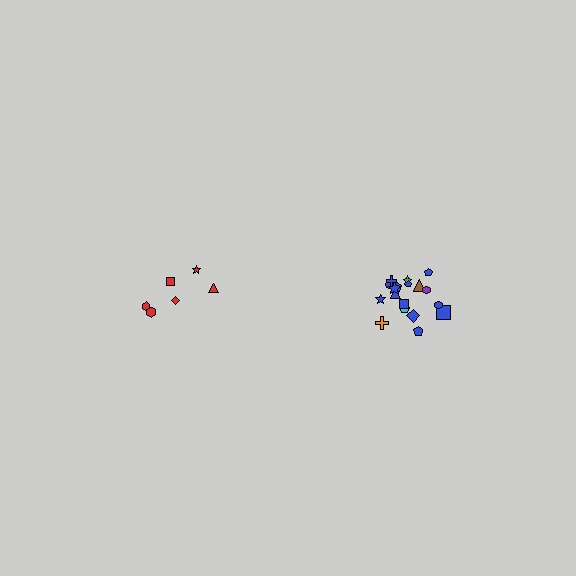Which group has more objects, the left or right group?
The right group.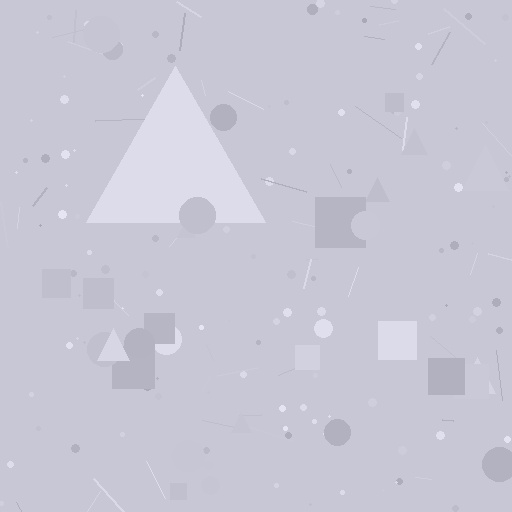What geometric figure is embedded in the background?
A triangle is embedded in the background.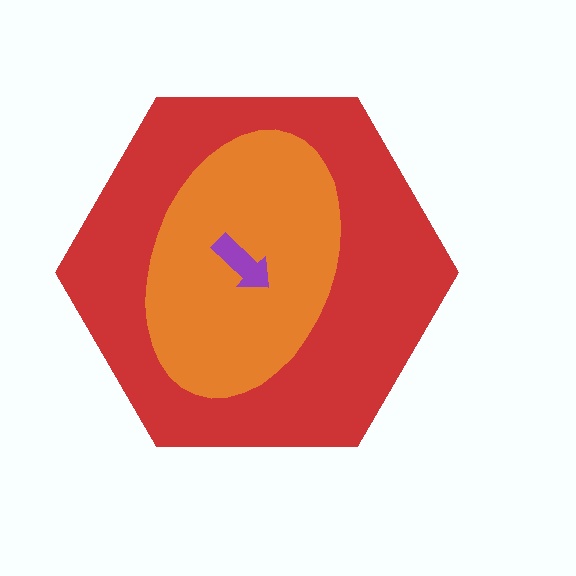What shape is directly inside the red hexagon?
The orange ellipse.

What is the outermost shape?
The red hexagon.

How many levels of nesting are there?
3.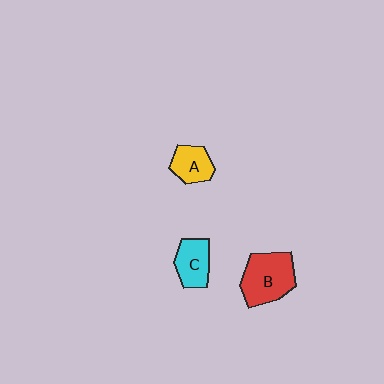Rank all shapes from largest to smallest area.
From largest to smallest: B (red), C (cyan), A (yellow).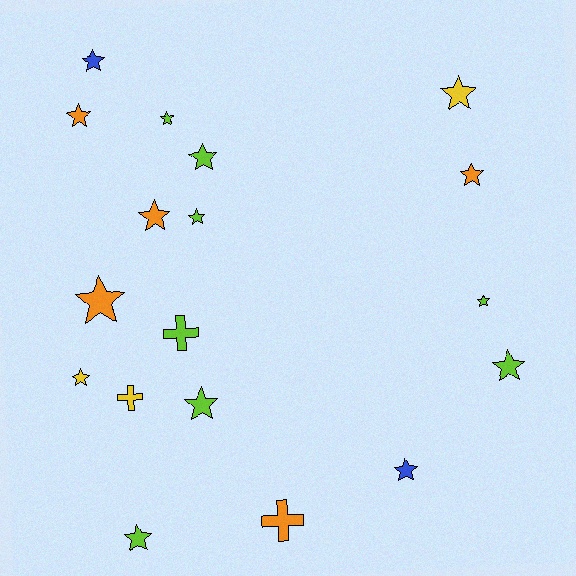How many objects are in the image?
There are 18 objects.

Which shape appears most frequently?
Star, with 15 objects.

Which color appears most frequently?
Lime, with 8 objects.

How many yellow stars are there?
There are 2 yellow stars.